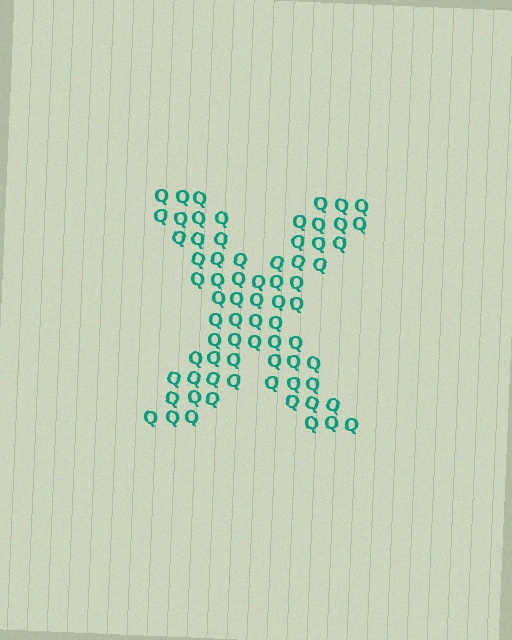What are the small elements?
The small elements are letter Q's.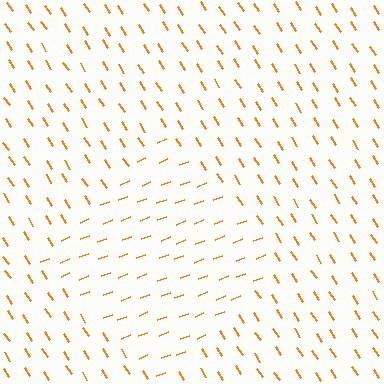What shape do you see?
I see a diamond.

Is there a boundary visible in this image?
Yes, there is a texture boundary formed by a change in line orientation.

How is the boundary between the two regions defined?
The boundary is defined purely by a change in line orientation (approximately 78 degrees difference). All lines are the same color and thickness.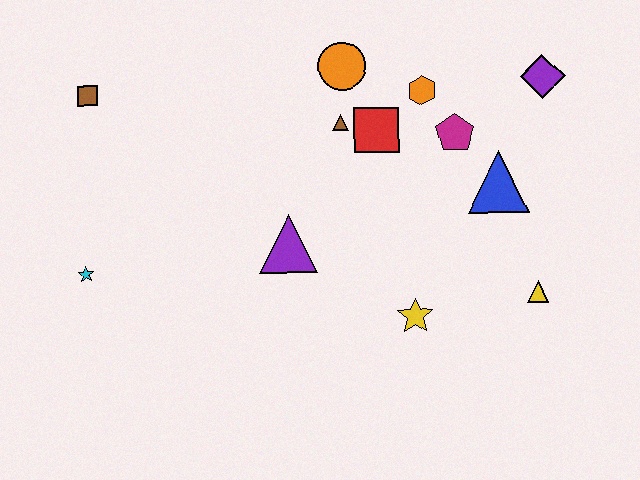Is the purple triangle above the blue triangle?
No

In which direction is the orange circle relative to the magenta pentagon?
The orange circle is to the left of the magenta pentagon.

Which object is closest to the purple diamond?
The magenta pentagon is closest to the purple diamond.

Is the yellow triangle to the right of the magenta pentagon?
Yes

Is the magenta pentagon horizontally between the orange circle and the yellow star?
No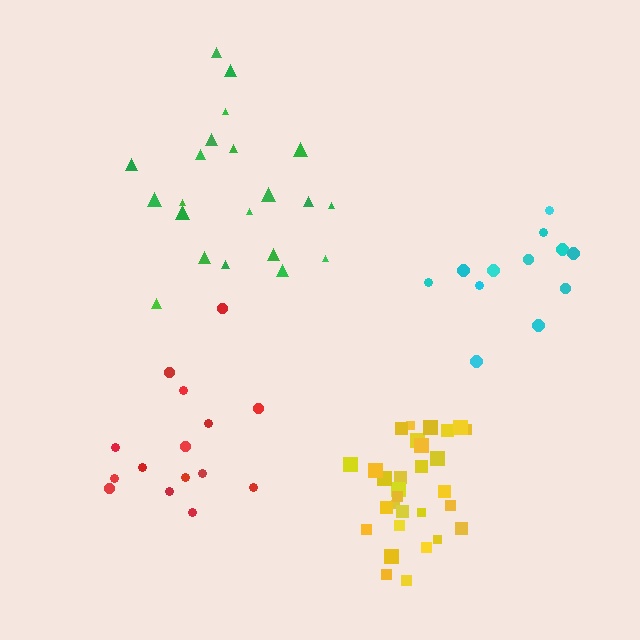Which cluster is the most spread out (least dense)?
Red.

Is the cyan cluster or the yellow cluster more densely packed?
Yellow.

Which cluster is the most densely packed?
Yellow.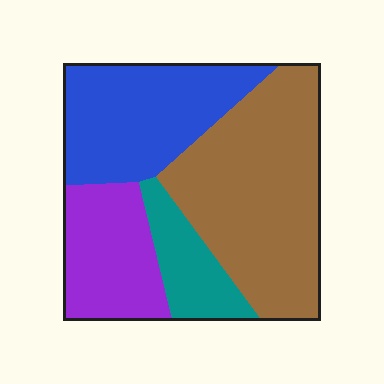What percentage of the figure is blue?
Blue covers about 25% of the figure.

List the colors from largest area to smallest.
From largest to smallest: brown, blue, purple, teal.